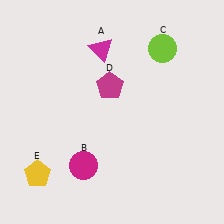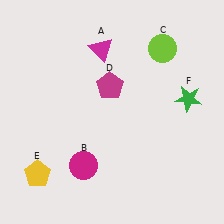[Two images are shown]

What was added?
A green star (F) was added in Image 2.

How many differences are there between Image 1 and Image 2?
There is 1 difference between the two images.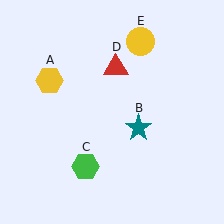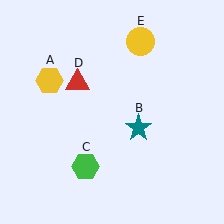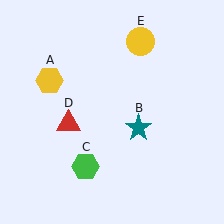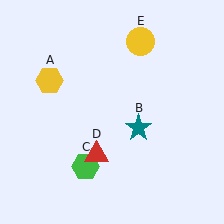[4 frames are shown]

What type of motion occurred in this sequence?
The red triangle (object D) rotated counterclockwise around the center of the scene.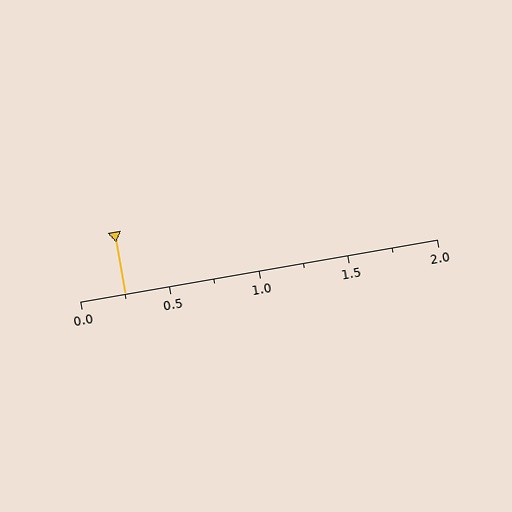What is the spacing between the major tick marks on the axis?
The major ticks are spaced 0.5 apart.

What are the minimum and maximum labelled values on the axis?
The axis runs from 0.0 to 2.0.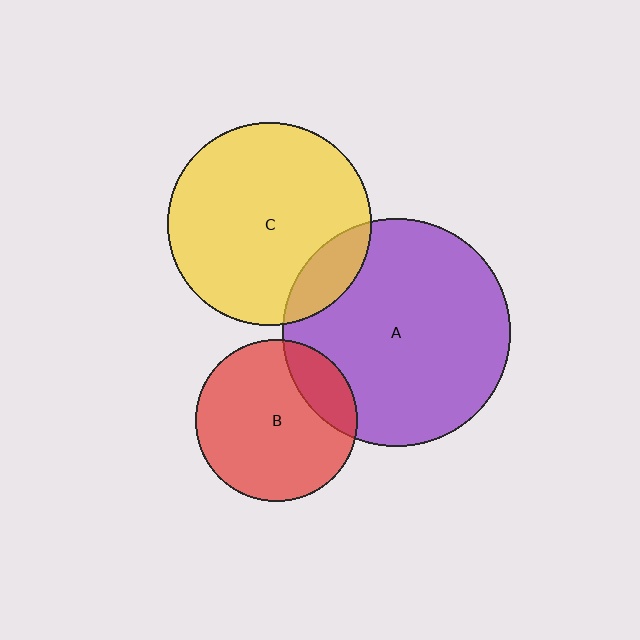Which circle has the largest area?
Circle A (purple).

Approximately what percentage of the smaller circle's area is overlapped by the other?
Approximately 15%.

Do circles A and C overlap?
Yes.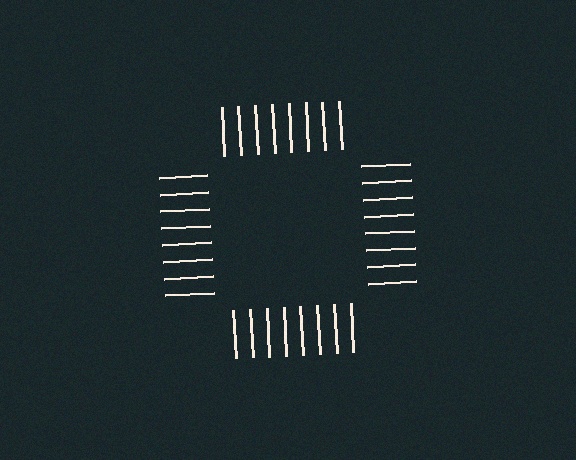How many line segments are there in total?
32 — 8 along each of the 4 edges.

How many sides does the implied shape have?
4 sides — the line-ends trace a square.